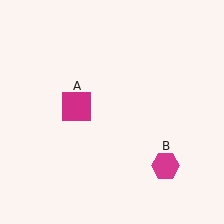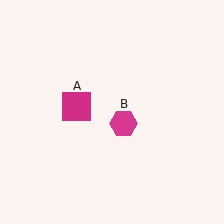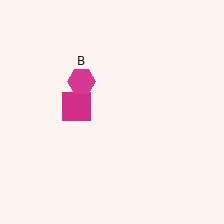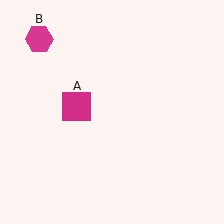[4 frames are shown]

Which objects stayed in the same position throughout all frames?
Magenta square (object A) remained stationary.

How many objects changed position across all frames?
1 object changed position: magenta hexagon (object B).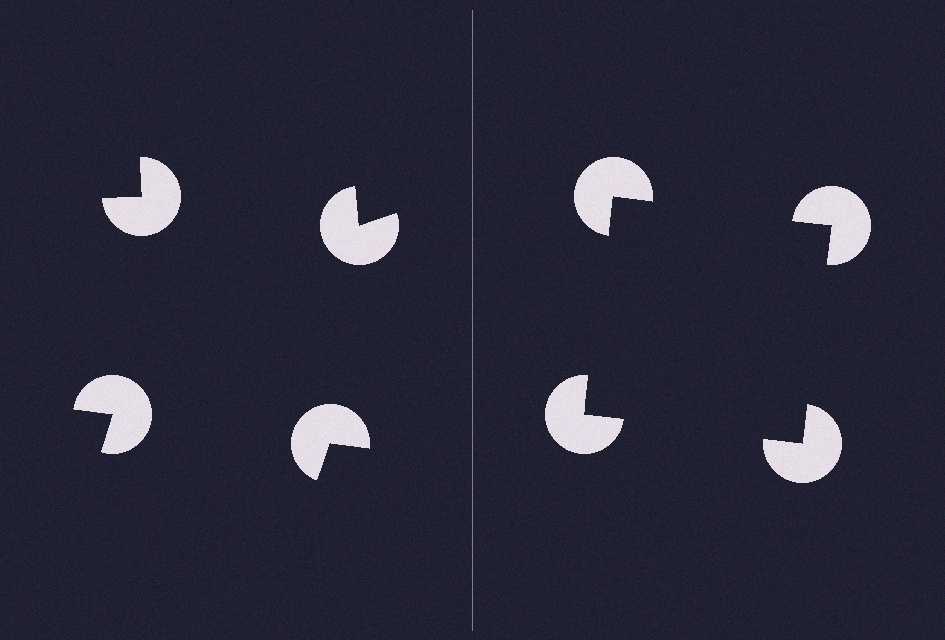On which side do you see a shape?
An illusory square appears on the right side. On the left side the wedge cuts are rotated, so no coherent shape forms.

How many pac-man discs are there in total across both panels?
8 — 4 on each side.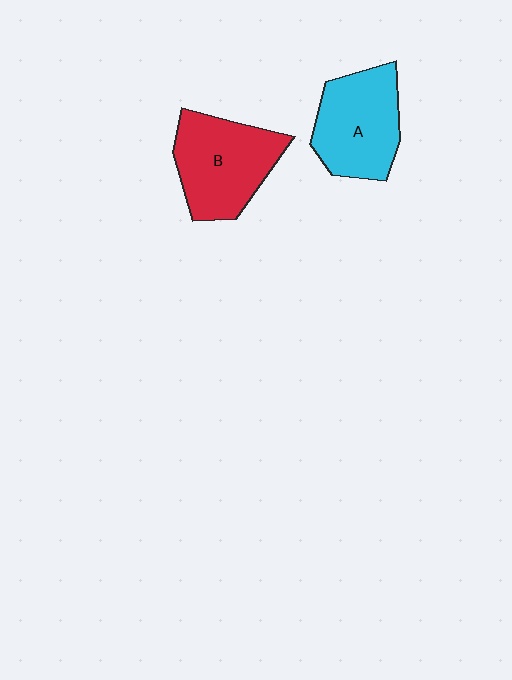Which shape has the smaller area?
Shape A (cyan).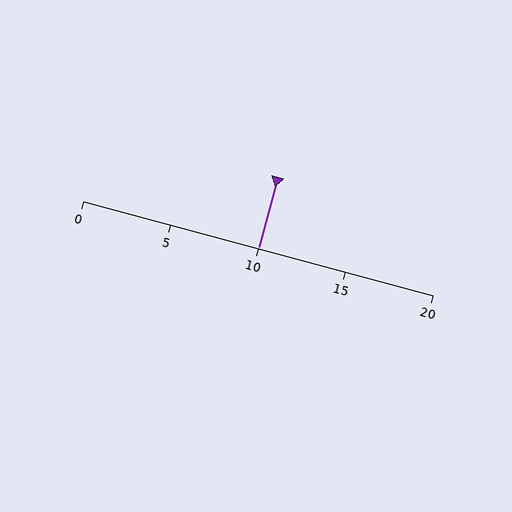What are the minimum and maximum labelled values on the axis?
The axis runs from 0 to 20.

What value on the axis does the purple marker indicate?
The marker indicates approximately 10.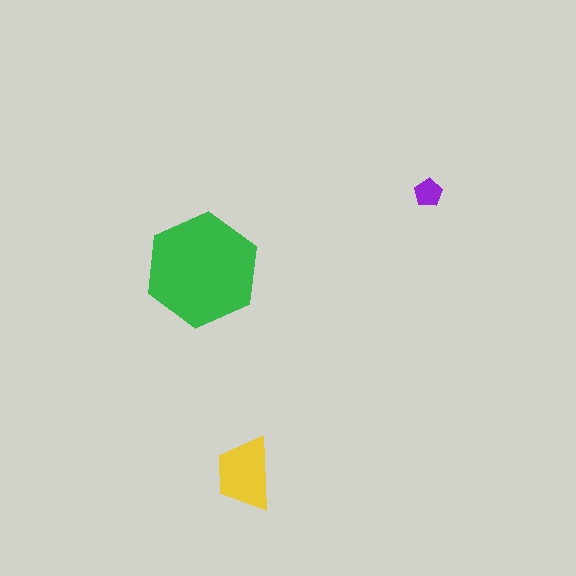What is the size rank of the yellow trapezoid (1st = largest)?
2nd.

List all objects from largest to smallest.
The green hexagon, the yellow trapezoid, the purple pentagon.